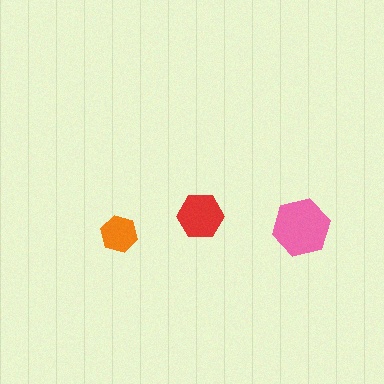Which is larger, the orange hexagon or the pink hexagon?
The pink one.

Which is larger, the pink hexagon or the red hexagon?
The pink one.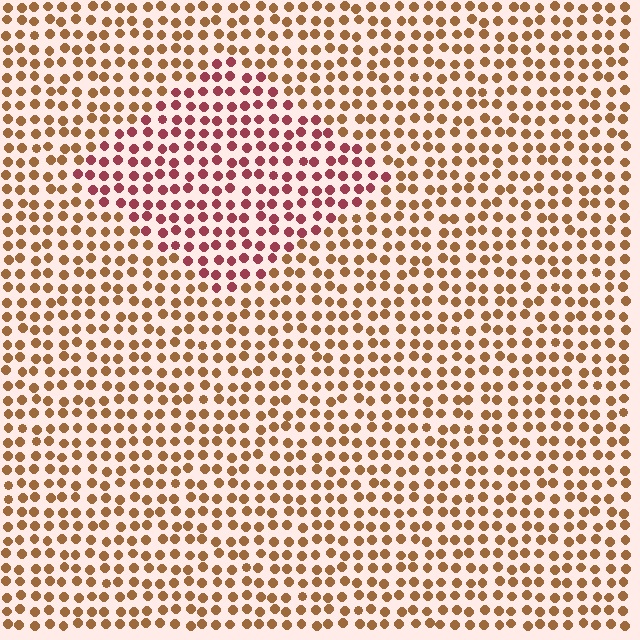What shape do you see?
I see a diamond.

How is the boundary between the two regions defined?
The boundary is defined purely by a slight shift in hue (about 41 degrees). Spacing, size, and orientation are identical on both sides.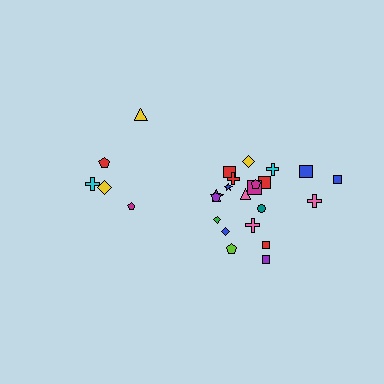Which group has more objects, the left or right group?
The right group.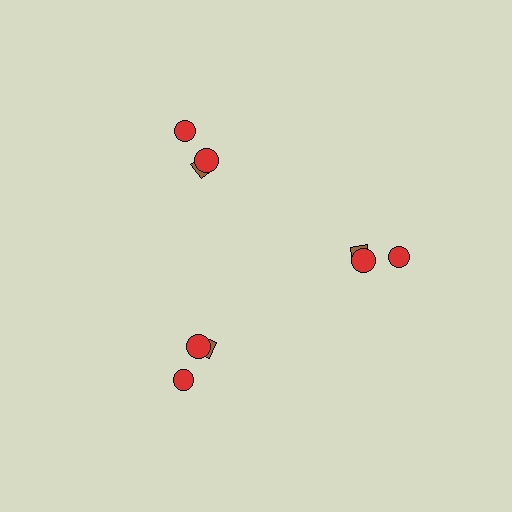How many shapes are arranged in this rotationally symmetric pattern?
There are 9 shapes, arranged in 3 groups of 3.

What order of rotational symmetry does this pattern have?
This pattern has 3-fold rotational symmetry.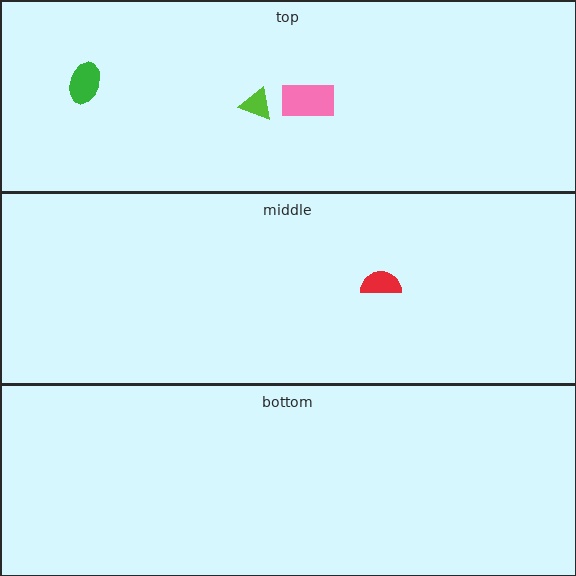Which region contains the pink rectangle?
The top region.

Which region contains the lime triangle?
The top region.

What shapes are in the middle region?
The red semicircle.